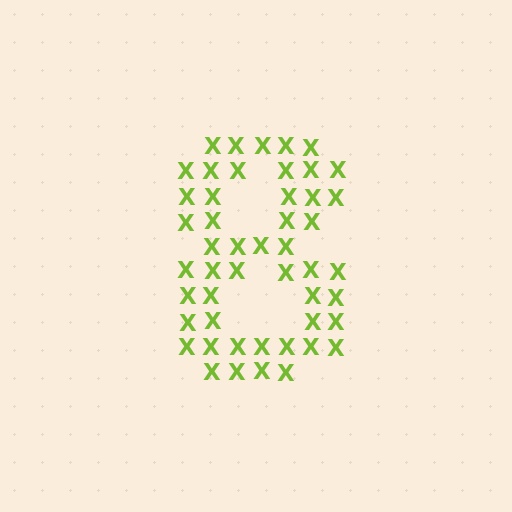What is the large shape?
The large shape is the digit 8.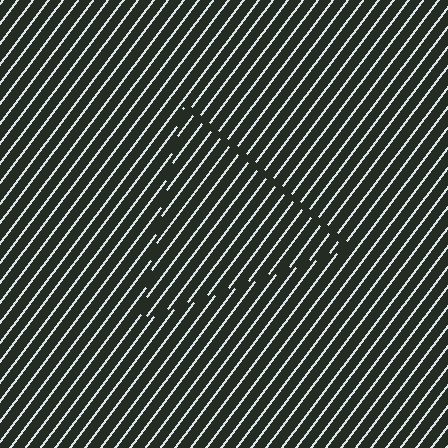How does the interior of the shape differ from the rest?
The interior of the shape contains the same grating, shifted by half a period — the contour is defined by the phase discontinuity where line-ends from the inner and outer gratings abut.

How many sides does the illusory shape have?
3 sides — the line-ends trace a triangle.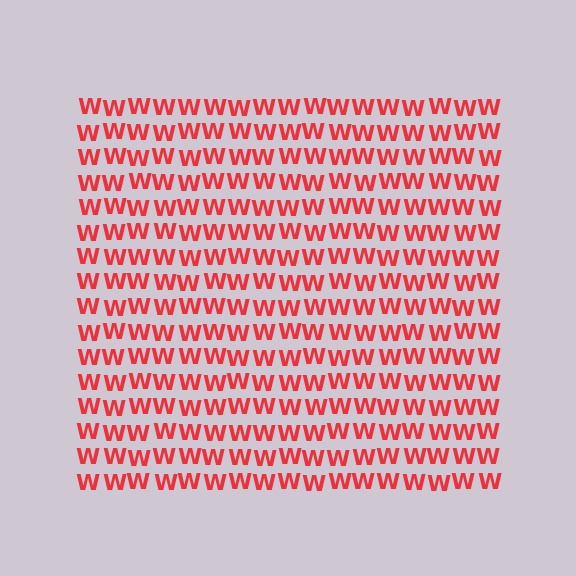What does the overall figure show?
The overall figure shows a square.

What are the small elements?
The small elements are letter W's.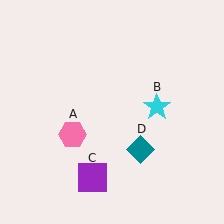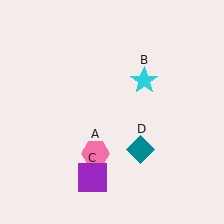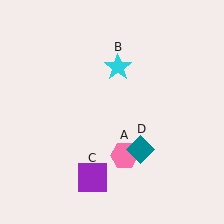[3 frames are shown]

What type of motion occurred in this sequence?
The pink hexagon (object A), cyan star (object B) rotated counterclockwise around the center of the scene.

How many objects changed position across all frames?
2 objects changed position: pink hexagon (object A), cyan star (object B).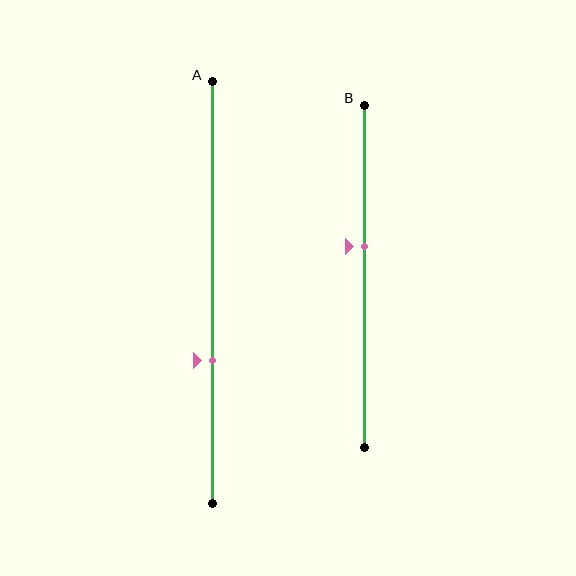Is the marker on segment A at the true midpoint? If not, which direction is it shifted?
No, the marker on segment A is shifted downward by about 16% of the segment length.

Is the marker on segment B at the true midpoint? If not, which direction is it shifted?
No, the marker on segment B is shifted upward by about 9% of the segment length.